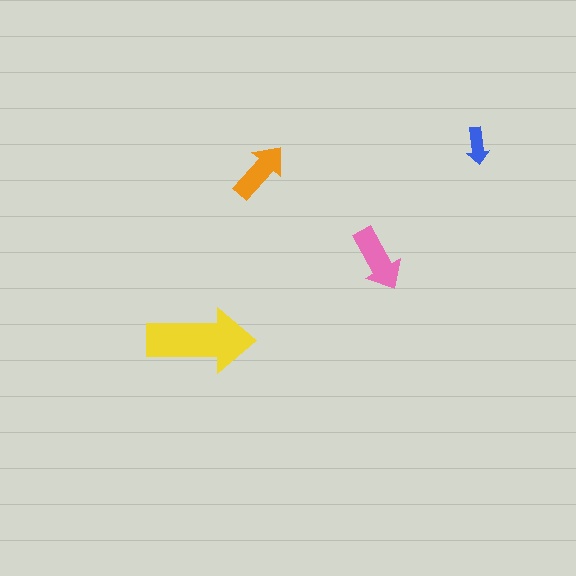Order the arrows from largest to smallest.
the yellow one, the pink one, the orange one, the blue one.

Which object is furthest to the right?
The blue arrow is rightmost.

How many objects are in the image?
There are 4 objects in the image.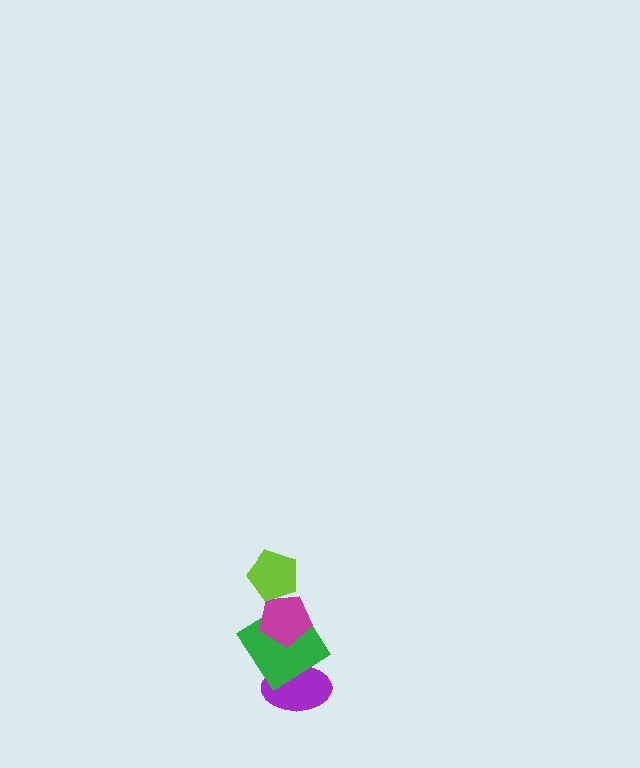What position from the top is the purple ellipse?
The purple ellipse is 4th from the top.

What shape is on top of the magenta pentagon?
The lime pentagon is on top of the magenta pentagon.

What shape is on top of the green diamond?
The magenta pentagon is on top of the green diamond.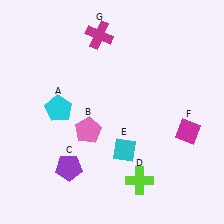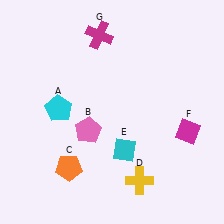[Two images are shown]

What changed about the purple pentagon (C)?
In Image 1, C is purple. In Image 2, it changed to orange.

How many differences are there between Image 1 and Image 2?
There are 2 differences between the two images.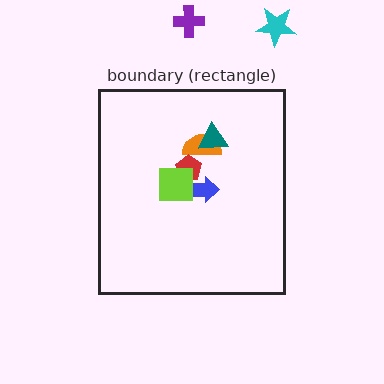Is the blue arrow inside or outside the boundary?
Inside.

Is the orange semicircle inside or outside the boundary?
Inside.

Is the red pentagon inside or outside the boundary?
Inside.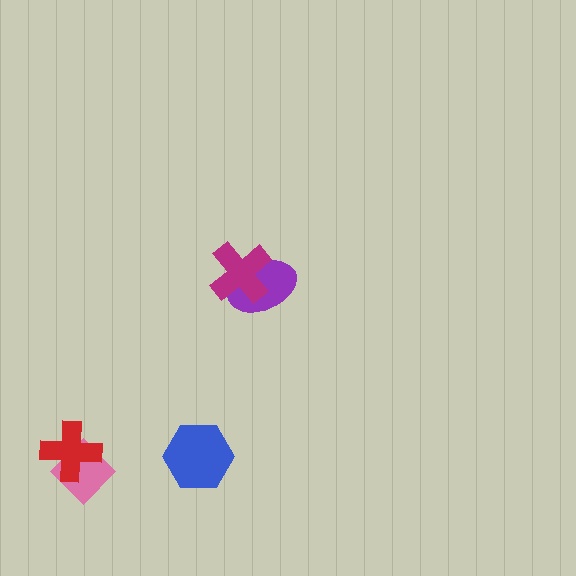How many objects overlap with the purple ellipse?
1 object overlaps with the purple ellipse.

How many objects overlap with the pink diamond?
1 object overlaps with the pink diamond.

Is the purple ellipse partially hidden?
Yes, it is partially covered by another shape.